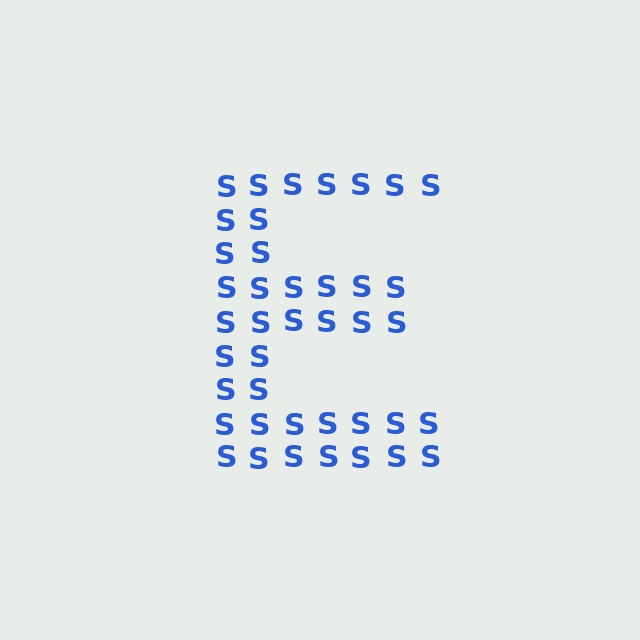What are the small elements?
The small elements are letter S's.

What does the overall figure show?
The overall figure shows the letter E.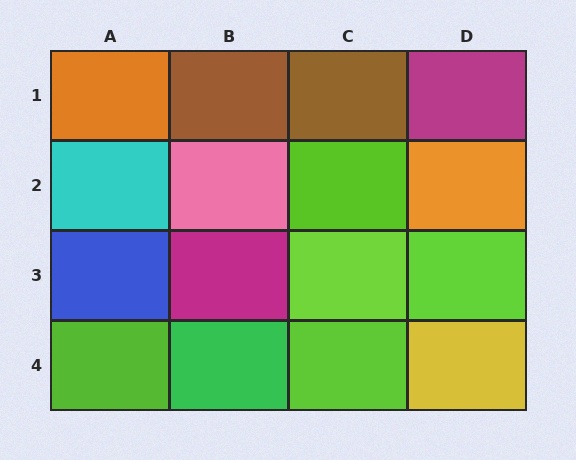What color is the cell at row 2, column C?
Lime.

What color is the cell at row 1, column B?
Brown.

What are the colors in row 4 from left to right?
Lime, green, lime, yellow.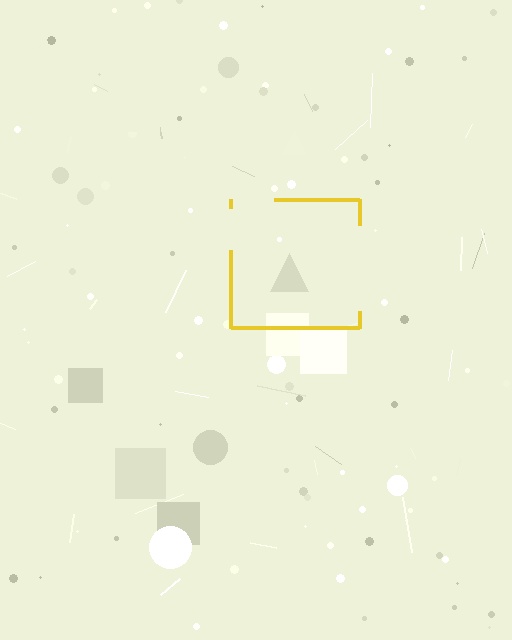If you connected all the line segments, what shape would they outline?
They would outline a square.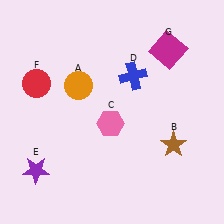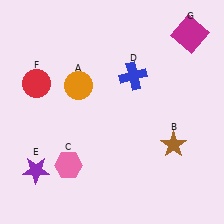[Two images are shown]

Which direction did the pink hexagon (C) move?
The pink hexagon (C) moved left.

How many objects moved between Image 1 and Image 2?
2 objects moved between the two images.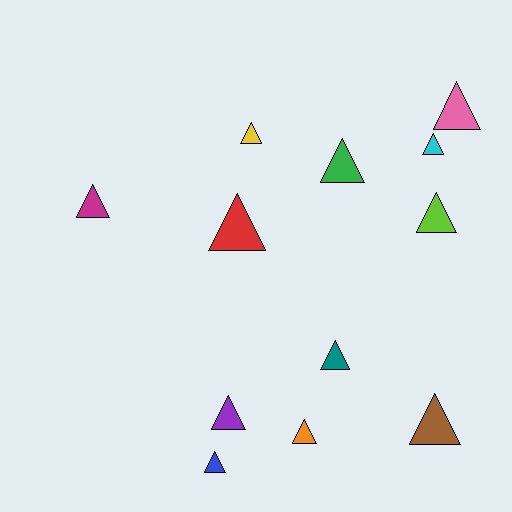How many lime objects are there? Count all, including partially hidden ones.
There is 1 lime object.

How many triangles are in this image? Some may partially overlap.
There are 12 triangles.